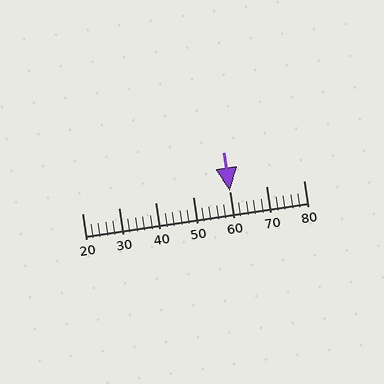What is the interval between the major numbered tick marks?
The major tick marks are spaced 10 units apart.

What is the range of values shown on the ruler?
The ruler shows values from 20 to 80.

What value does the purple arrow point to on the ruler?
The purple arrow points to approximately 60.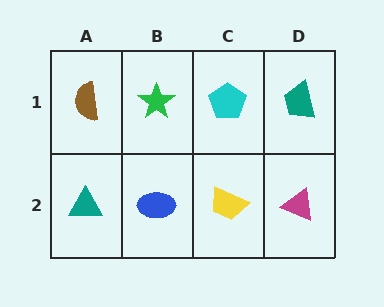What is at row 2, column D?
A magenta triangle.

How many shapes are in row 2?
4 shapes.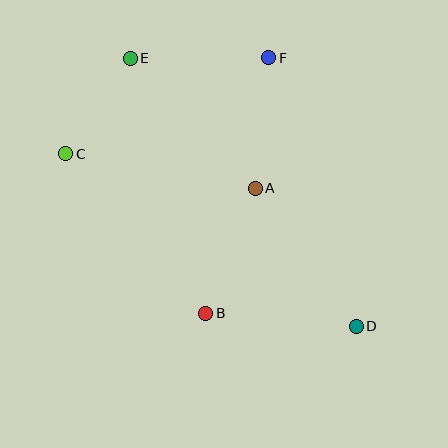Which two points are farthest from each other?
Points D and E are farthest from each other.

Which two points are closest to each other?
Points C and E are closest to each other.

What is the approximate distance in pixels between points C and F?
The distance between C and F is approximately 225 pixels.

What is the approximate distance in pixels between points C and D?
The distance between C and D is approximately 338 pixels.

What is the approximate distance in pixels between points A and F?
The distance between A and F is approximately 131 pixels.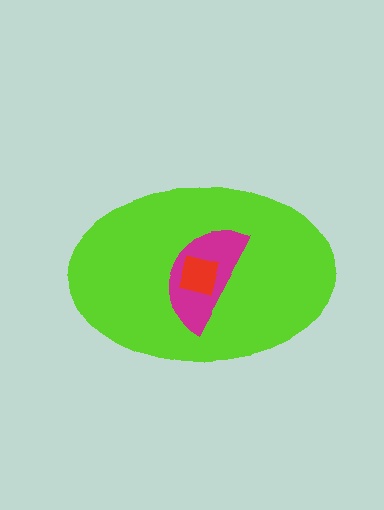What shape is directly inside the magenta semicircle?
The red square.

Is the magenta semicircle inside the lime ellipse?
Yes.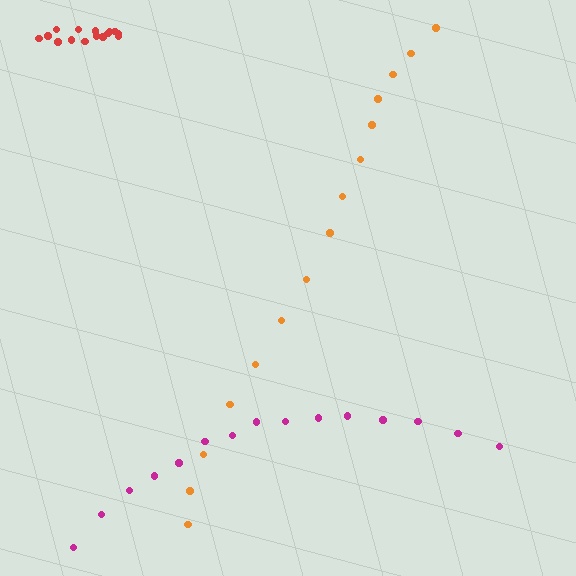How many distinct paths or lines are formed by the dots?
There are 3 distinct paths.